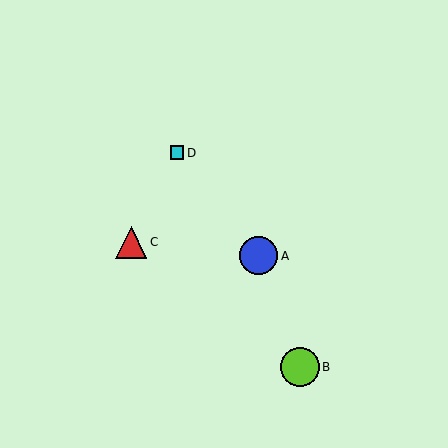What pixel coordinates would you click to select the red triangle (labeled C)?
Click at (131, 242) to select the red triangle C.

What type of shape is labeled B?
Shape B is a lime circle.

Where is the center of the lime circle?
The center of the lime circle is at (300, 367).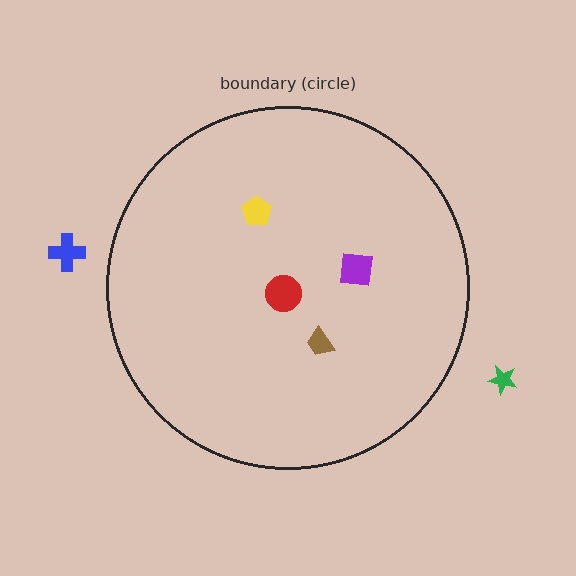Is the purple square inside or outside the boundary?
Inside.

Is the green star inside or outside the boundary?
Outside.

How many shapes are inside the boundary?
4 inside, 2 outside.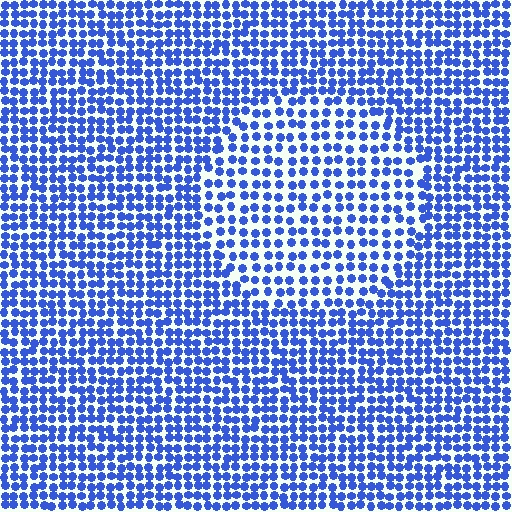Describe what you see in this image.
The image contains small blue elements arranged at two different densities. A circle-shaped region is visible where the elements are less densely packed than the surrounding area.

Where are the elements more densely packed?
The elements are more densely packed outside the circle boundary.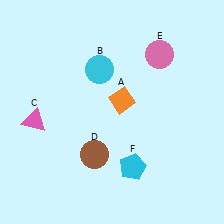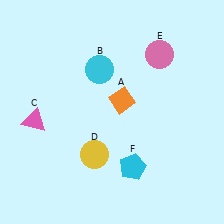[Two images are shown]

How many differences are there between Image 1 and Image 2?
There is 1 difference between the two images.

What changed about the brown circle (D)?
In Image 1, D is brown. In Image 2, it changed to yellow.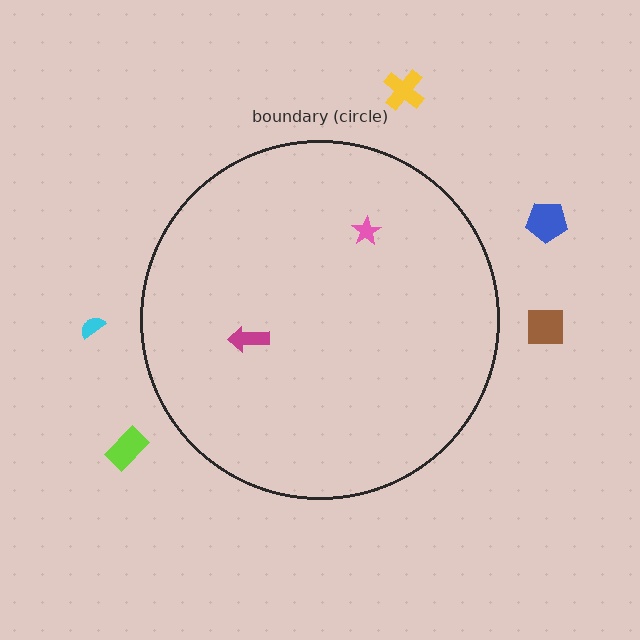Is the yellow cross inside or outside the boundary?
Outside.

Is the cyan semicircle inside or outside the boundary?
Outside.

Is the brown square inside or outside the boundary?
Outside.